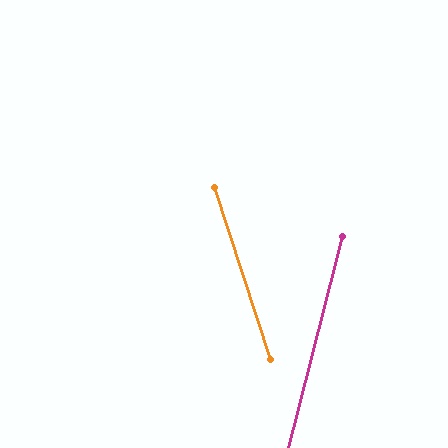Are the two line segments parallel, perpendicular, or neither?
Neither parallel nor perpendicular — they differ by about 32°.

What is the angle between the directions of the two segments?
Approximately 32 degrees.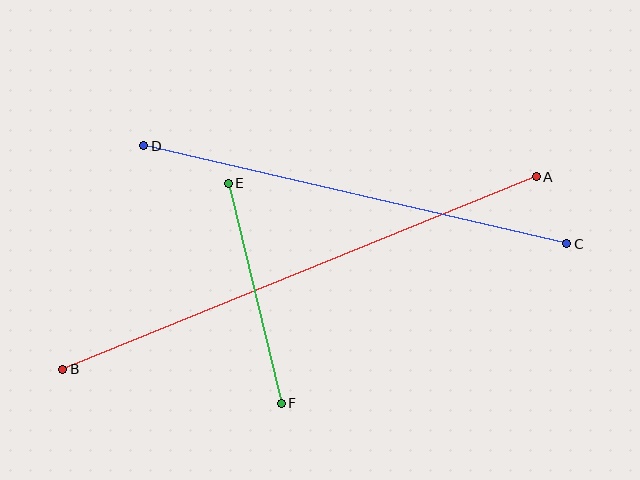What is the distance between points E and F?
The distance is approximately 226 pixels.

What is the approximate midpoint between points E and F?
The midpoint is at approximately (255, 293) pixels.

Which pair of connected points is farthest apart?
Points A and B are farthest apart.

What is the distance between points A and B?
The distance is approximately 511 pixels.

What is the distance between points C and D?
The distance is approximately 434 pixels.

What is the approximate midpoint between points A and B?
The midpoint is at approximately (299, 273) pixels.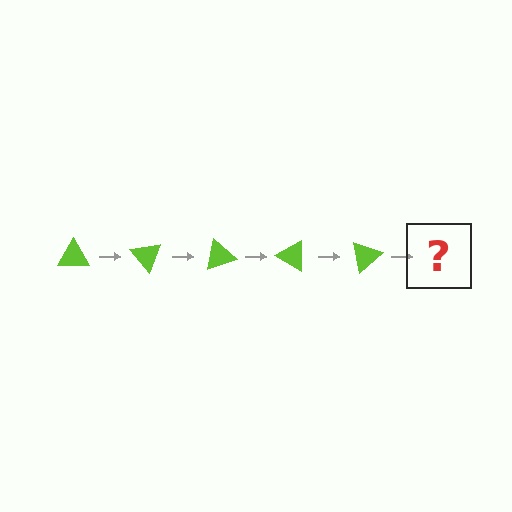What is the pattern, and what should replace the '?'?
The pattern is that the triangle rotates 50 degrees each step. The '?' should be a lime triangle rotated 250 degrees.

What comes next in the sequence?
The next element should be a lime triangle rotated 250 degrees.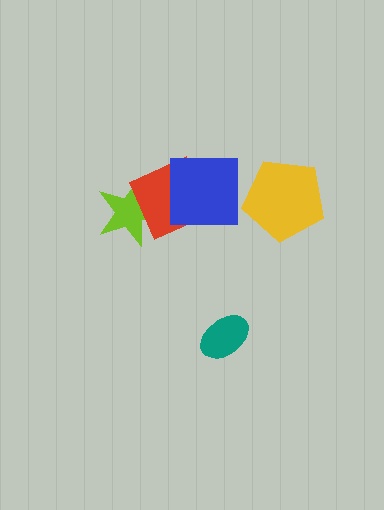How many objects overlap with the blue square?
1 object overlaps with the blue square.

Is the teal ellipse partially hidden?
No, no other shape covers it.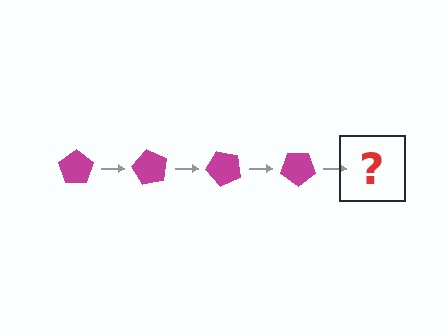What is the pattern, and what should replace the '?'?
The pattern is that the pentagon rotates 60 degrees each step. The '?' should be a magenta pentagon rotated 240 degrees.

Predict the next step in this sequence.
The next step is a magenta pentagon rotated 240 degrees.